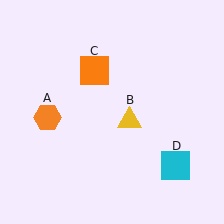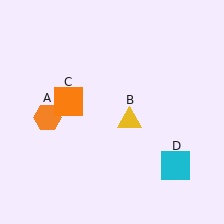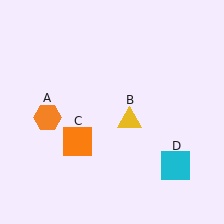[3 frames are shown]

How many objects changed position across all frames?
1 object changed position: orange square (object C).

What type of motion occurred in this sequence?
The orange square (object C) rotated counterclockwise around the center of the scene.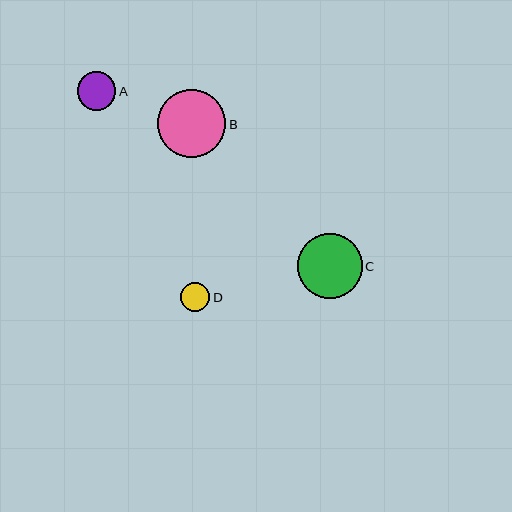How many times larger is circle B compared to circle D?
Circle B is approximately 2.4 times the size of circle D.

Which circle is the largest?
Circle B is the largest with a size of approximately 68 pixels.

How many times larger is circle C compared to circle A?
Circle C is approximately 1.7 times the size of circle A.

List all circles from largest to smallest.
From largest to smallest: B, C, A, D.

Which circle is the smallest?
Circle D is the smallest with a size of approximately 29 pixels.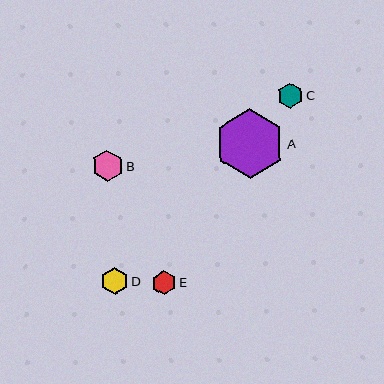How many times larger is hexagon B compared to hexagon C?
Hexagon B is approximately 1.2 times the size of hexagon C.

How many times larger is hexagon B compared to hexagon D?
Hexagon B is approximately 1.2 times the size of hexagon D.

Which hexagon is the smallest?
Hexagon E is the smallest with a size of approximately 25 pixels.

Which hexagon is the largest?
Hexagon A is the largest with a size of approximately 69 pixels.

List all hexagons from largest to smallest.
From largest to smallest: A, B, D, C, E.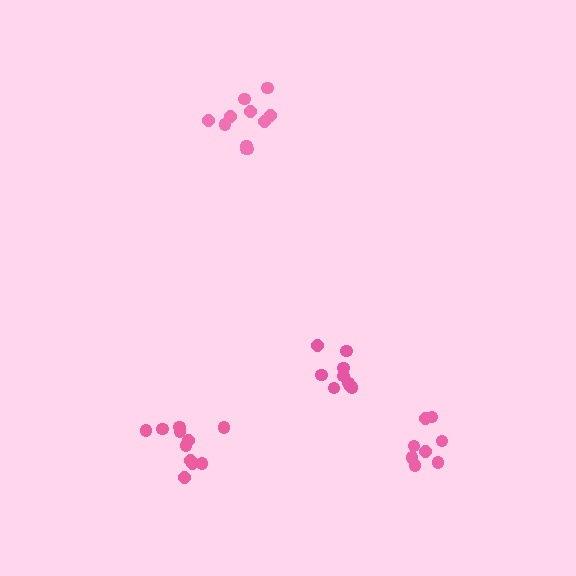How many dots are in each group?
Group 1: 8 dots, Group 2: 9 dots, Group 3: 11 dots, Group 4: 12 dots (40 total).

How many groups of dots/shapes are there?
There are 4 groups.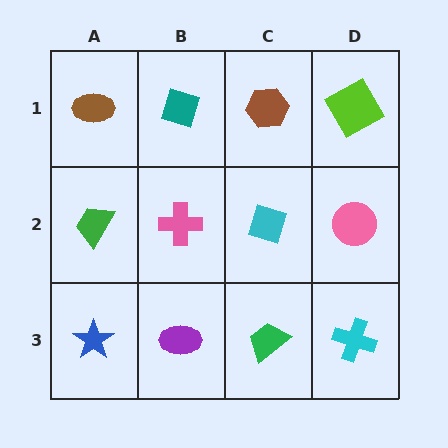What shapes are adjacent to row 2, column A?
A brown ellipse (row 1, column A), a blue star (row 3, column A), a pink cross (row 2, column B).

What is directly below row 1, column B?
A pink cross.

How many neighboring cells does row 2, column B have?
4.